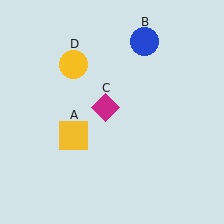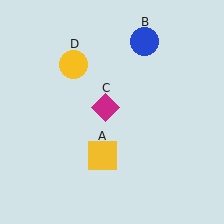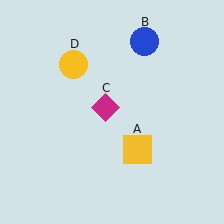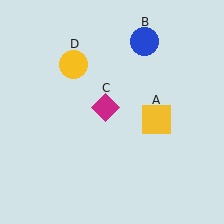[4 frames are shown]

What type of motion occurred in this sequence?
The yellow square (object A) rotated counterclockwise around the center of the scene.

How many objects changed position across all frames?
1 object changed position: yellow square (object A).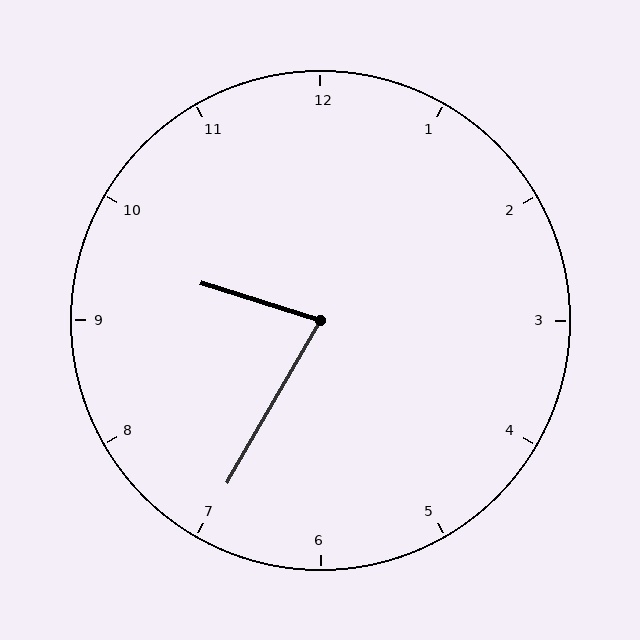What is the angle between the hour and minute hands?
Approximately 78 degrees.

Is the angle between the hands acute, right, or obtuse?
It is acute.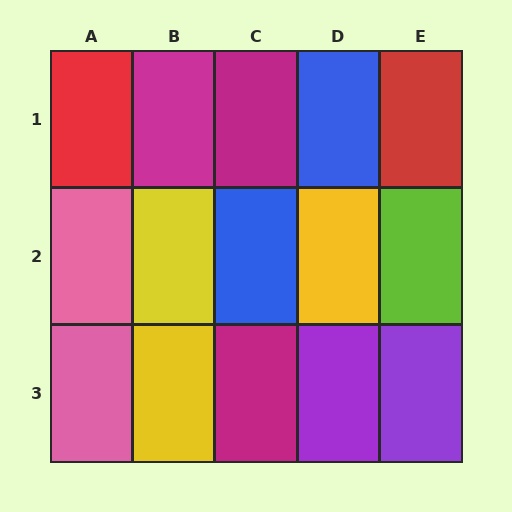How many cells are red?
2 cells are red.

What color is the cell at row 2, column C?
Blue.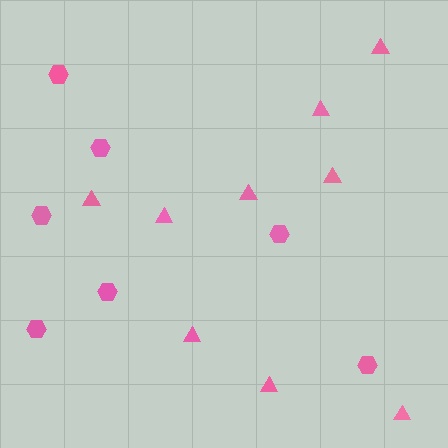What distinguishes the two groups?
There are 2 groups: one group of hexagons (7) and one group of triangles (9).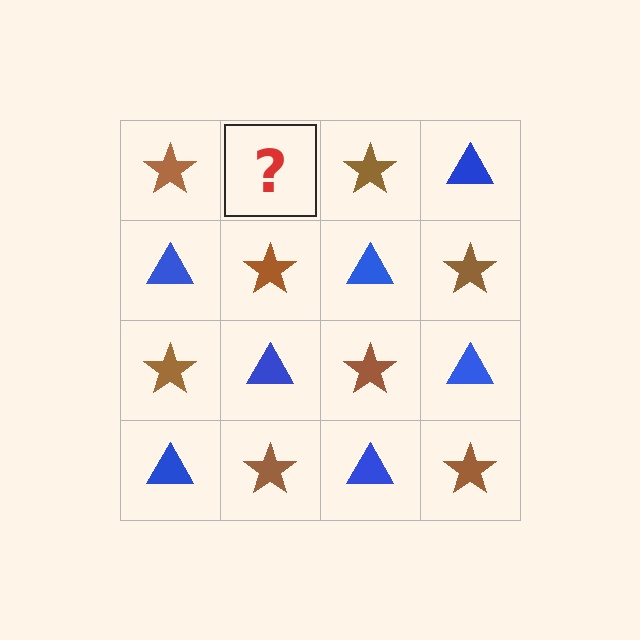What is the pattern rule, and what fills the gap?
The rule is that it alternates brown star and blue triangle in a checkerboard pattern. The gap should be filled with a blue triangle.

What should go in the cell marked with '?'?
The missing cell should contain a blue triangle.